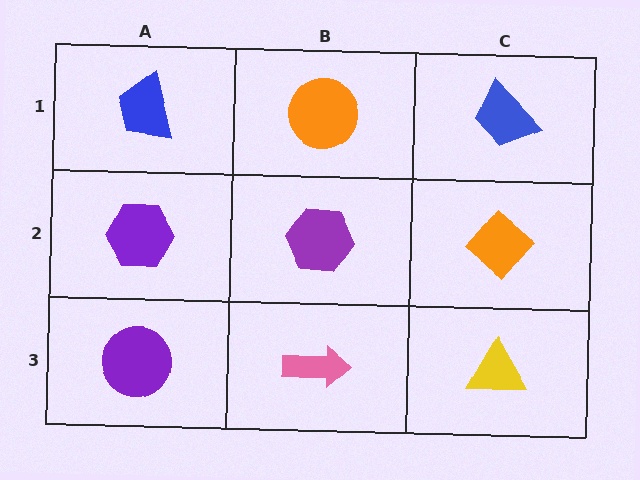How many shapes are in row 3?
3 shapes.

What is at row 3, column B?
A pink arrow.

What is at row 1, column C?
A blue trapezoid.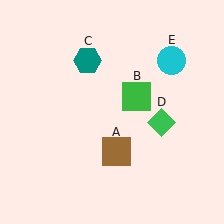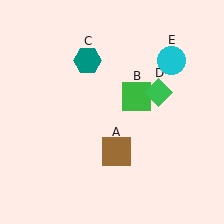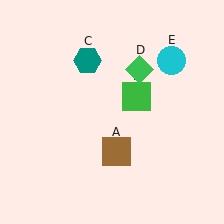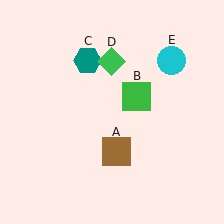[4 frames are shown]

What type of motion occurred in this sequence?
The green diamond (object D) rotated counterclockwise around the center of the scene.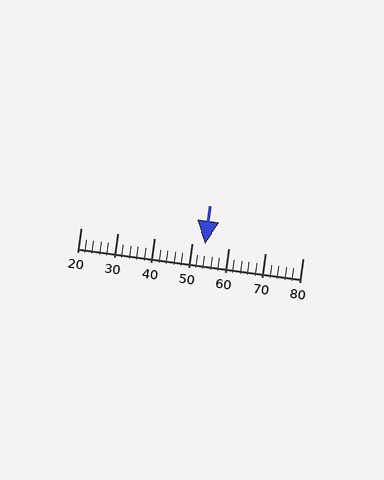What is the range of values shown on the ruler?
The ruler shows values from 20 to 80.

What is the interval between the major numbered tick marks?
The major tick marks are spaced 10 units apart.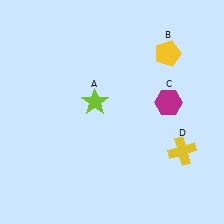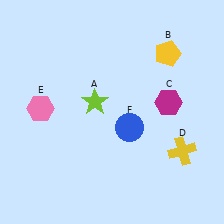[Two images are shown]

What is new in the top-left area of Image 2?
A pink hexagon (E) was added in the top-left area of Image 2.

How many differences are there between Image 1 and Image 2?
There are 2 differences between the two images.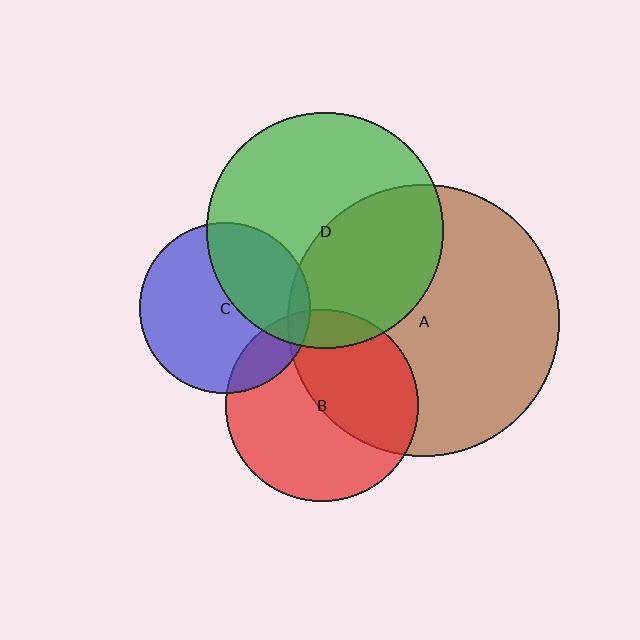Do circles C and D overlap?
Yes.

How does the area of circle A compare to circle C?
Approximately 2.5 times.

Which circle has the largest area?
Circle A (brown).